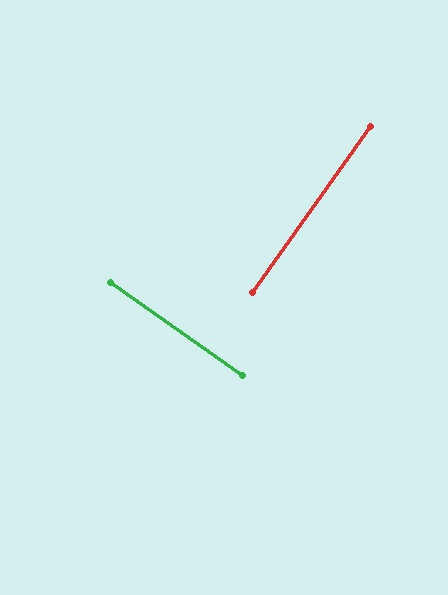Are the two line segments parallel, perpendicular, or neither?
Perpendicular — they meet at approximately 90°.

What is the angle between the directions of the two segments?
Approximately 90 degrees.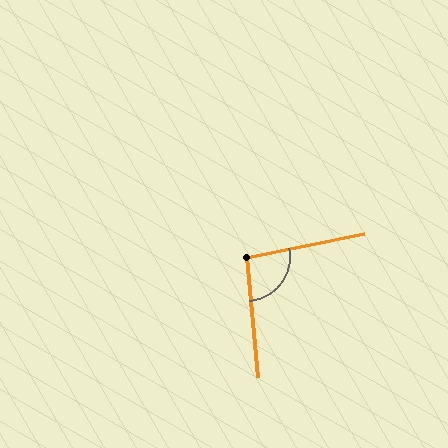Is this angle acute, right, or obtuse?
It is obtuse.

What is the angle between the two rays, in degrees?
Approximately 96 degrees.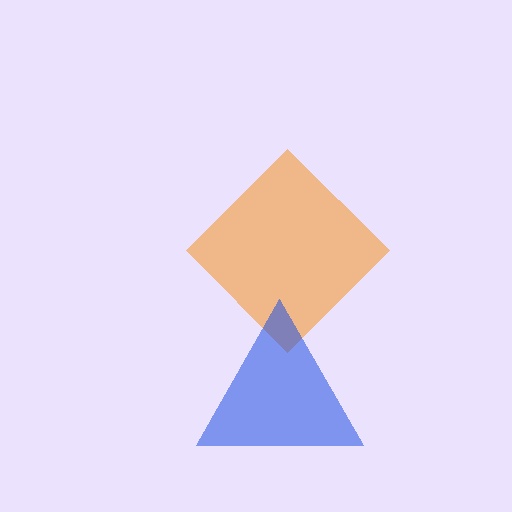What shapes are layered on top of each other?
The layered shapes are: an orange diamond, a blue triangle.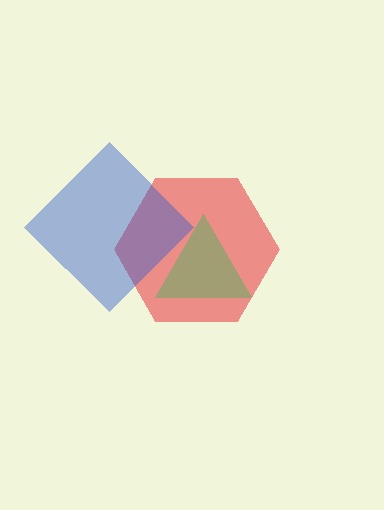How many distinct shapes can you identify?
There are 3 distinct shapes: a red hexagon, a blue diamond, a green triangle.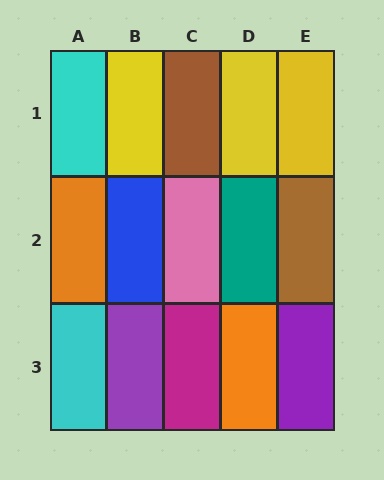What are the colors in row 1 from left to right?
Cyan, yellow, brown, yellow, yellow.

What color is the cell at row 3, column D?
Orange.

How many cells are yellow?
3 cells are yellow.